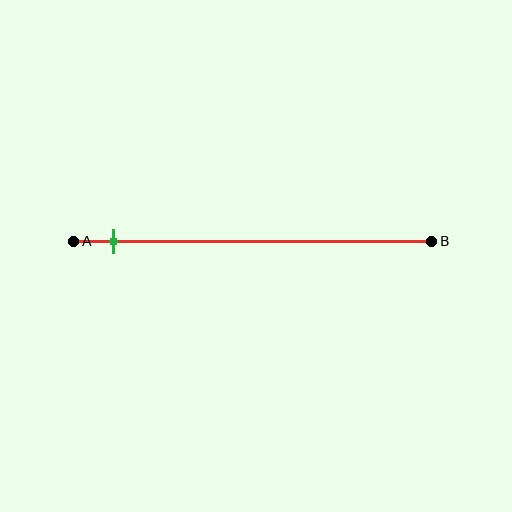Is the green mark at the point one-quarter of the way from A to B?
No, the mark is at about 10% from A, not at the 25% one-quarter point.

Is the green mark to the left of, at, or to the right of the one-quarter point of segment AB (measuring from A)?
The green mark is to the left of the one-quarter point of segment AB.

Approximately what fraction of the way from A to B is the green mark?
The green mark is approximately 10% of the way from A to B.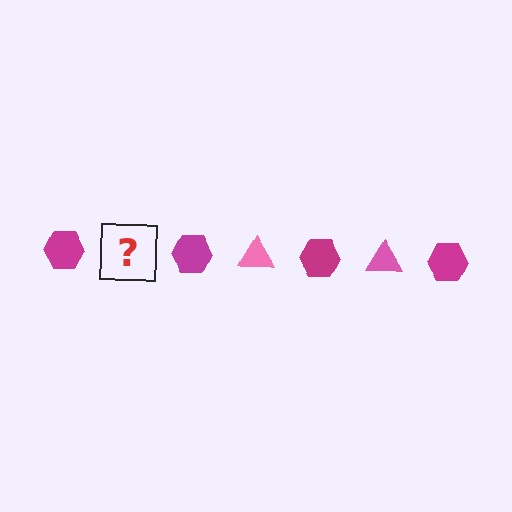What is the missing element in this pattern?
The missing element is a pink triangle.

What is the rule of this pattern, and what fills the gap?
The rule is that the pattern alternates between magenta hexagon and pink triangle. The gap should be filled with a pink triangle.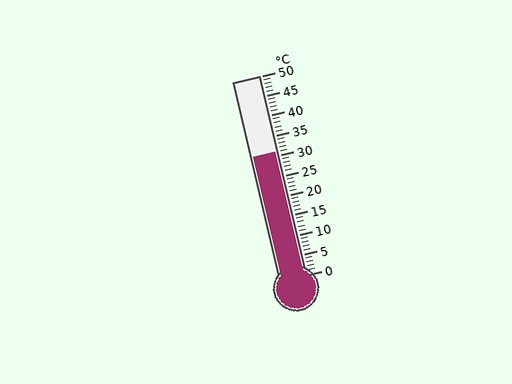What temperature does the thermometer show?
The thermometer shows approximately 31°C.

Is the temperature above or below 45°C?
The temperature is below 45°C.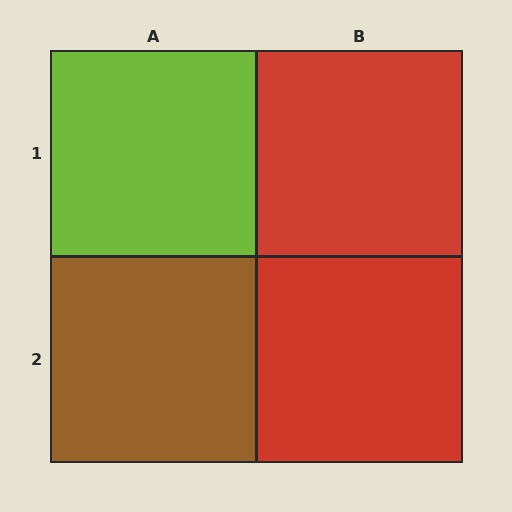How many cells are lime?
1 cell is lime.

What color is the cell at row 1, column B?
Red.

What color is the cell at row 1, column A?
Lime.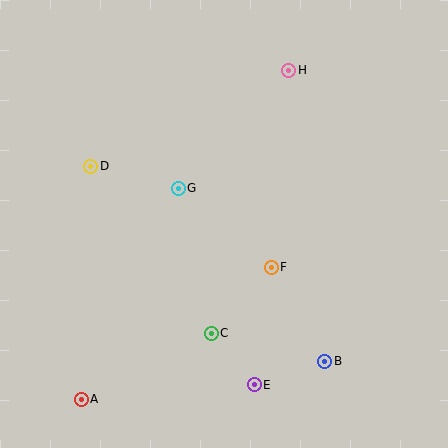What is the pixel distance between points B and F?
The distance between B and F is 109 pixels.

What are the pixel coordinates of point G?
Point G is at (178, 188).